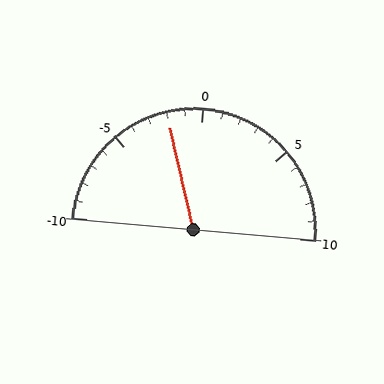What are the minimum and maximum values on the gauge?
The gauge ranges from -10 to 10.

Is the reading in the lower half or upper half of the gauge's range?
The reading is in the lower half of the range (-10 to 10).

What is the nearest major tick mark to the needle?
The nearest major tick mark is 0.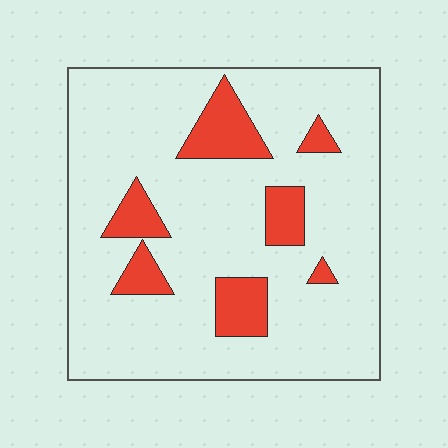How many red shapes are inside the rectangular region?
7.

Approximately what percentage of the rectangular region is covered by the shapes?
Approximately 15%.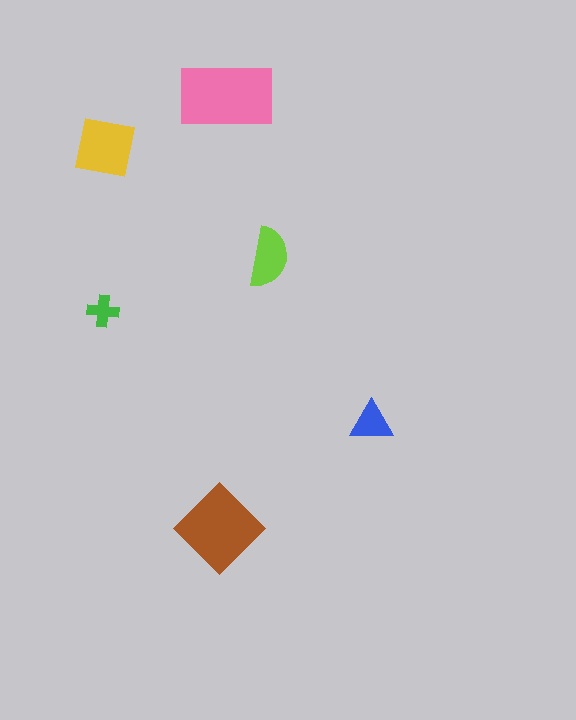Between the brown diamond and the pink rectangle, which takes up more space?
The pink rectangle.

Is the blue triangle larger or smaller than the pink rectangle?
Smaller.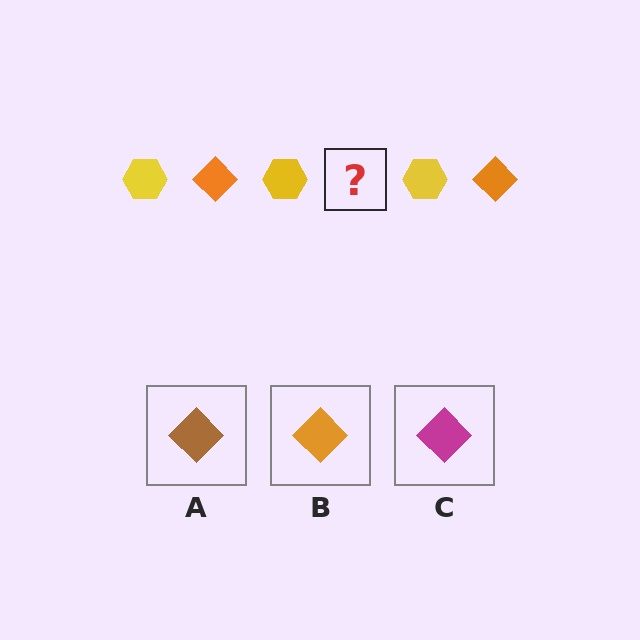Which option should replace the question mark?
Option B.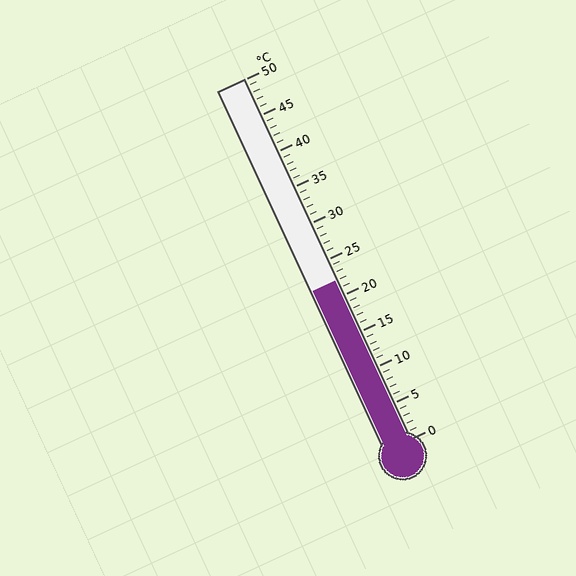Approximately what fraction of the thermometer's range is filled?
The thermometer is filled to approximately 45% of its range.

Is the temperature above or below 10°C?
The temperature is above 10°C.